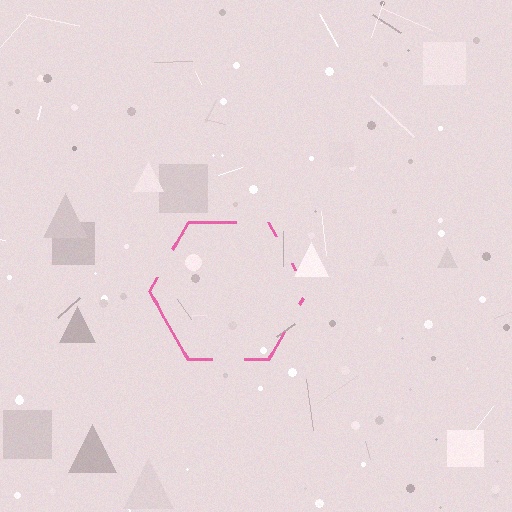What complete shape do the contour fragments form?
The contour fragments form a hexagon.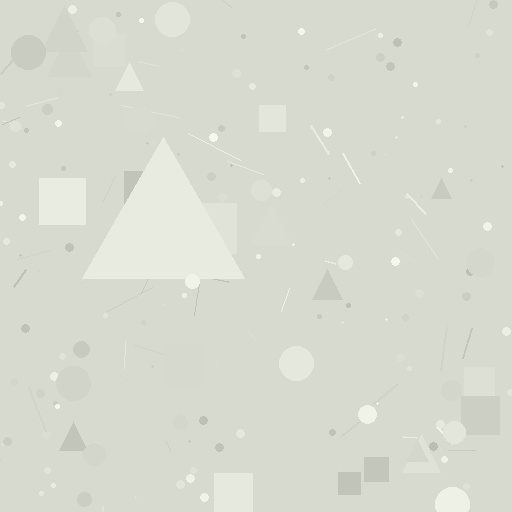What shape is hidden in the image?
A triangle is hidden in the image.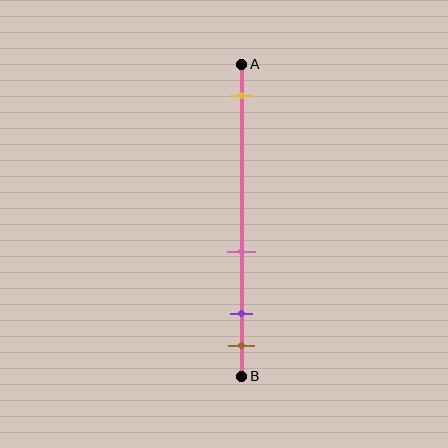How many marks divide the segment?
There are 4 marks dividing the segment.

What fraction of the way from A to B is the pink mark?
The pink mark is approximately 60% (0.6) of the way from A to B.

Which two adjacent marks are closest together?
The purple and brown marks are the closest adjacent pair.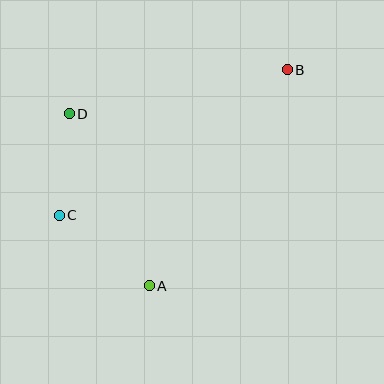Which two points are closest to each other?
Points C and D are closest to each other.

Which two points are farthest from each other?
Points B and C are farthest from each other.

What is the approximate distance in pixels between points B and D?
The distance between B and D is approximately 222 pixels.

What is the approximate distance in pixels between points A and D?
The distance between A and D is approximately 190 pixels.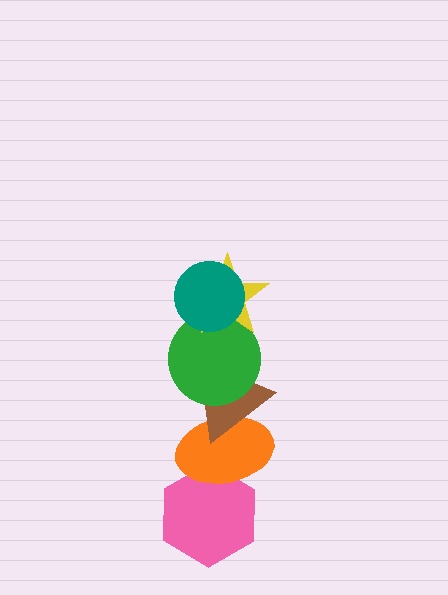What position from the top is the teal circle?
The teal circle is 1st from the top.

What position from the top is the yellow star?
The yellow star is 2nd from the top.